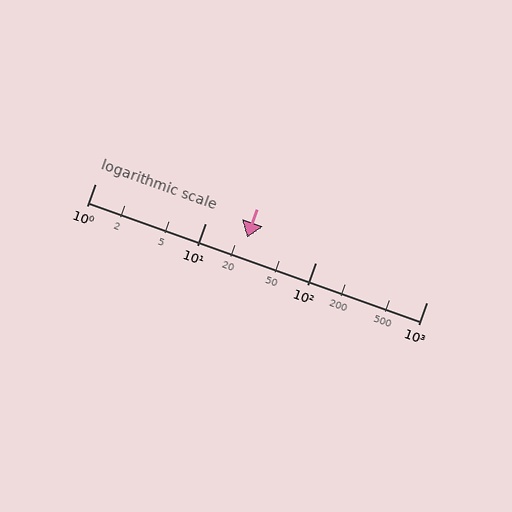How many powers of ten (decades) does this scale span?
The scale spans 3 decades, from 1 to 1000.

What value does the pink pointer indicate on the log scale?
The pointer indicates approximately 24.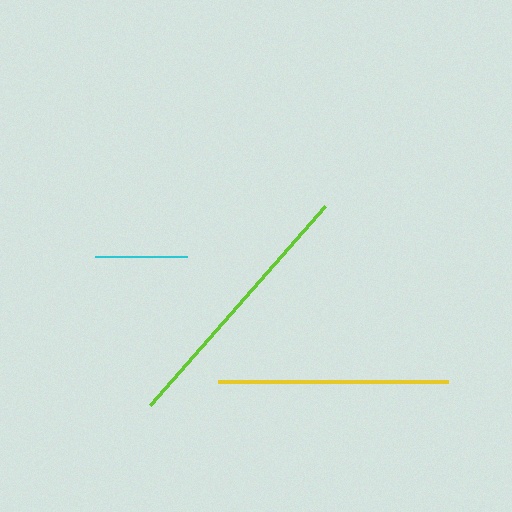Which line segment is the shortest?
The cyan line is the shortest at approximately 92 pixels.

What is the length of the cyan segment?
The cyan segment is approximately 92 pixels long.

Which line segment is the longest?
The lime line is the longest at approximately 265 pixels.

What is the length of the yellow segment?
The yellow segment is approximately 231 pixels long.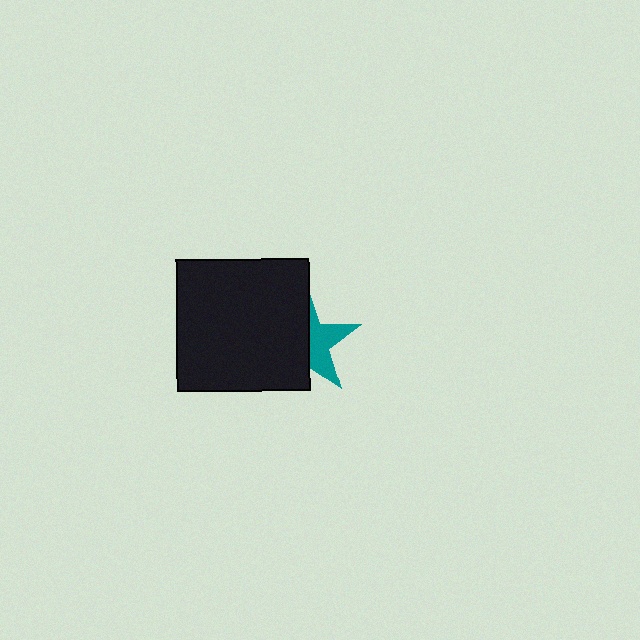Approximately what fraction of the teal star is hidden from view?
Roughly 56% of the teal star is hidden behind the black square.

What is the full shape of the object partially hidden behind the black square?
The partially hidden object is a teal star.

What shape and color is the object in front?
The object in front is a black square.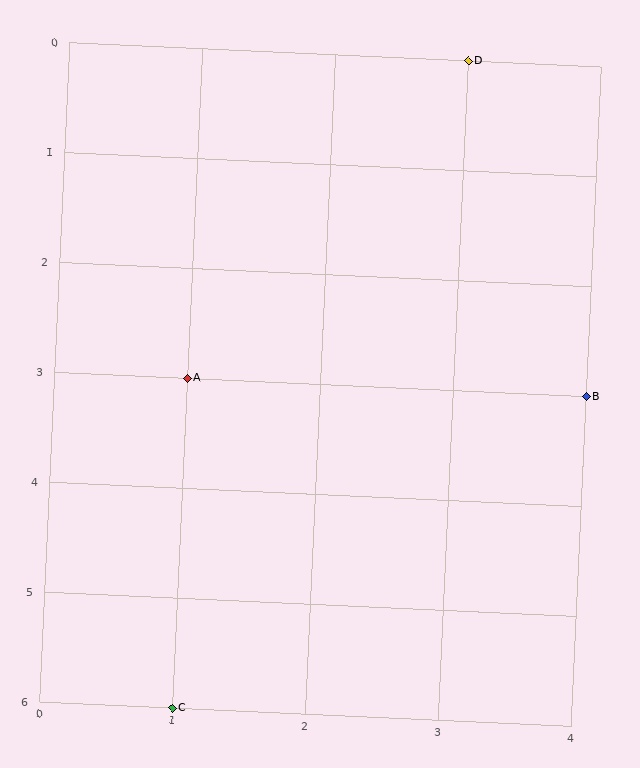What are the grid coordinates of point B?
Point B is at grid coordinates (4, 3).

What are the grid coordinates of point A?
Point A is at grid coordinates (1, 3).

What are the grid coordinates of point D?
Point D is at grid coordinates (3, 0).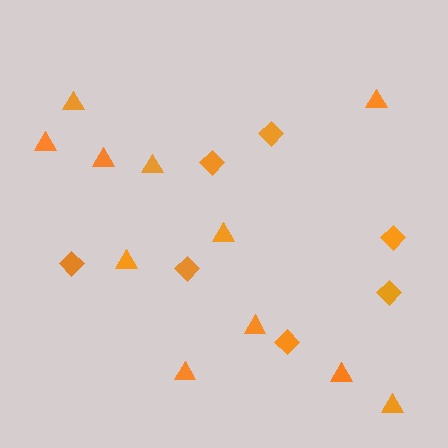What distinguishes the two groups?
There are 2 groups: one group of diamonds (7) and one group of triangles (11).